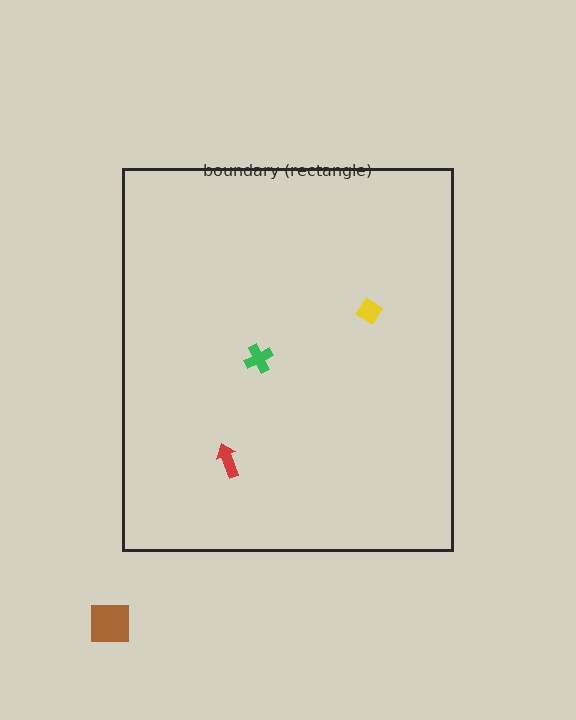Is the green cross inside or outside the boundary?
Inside.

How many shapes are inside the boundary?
3 inside, 1 outside.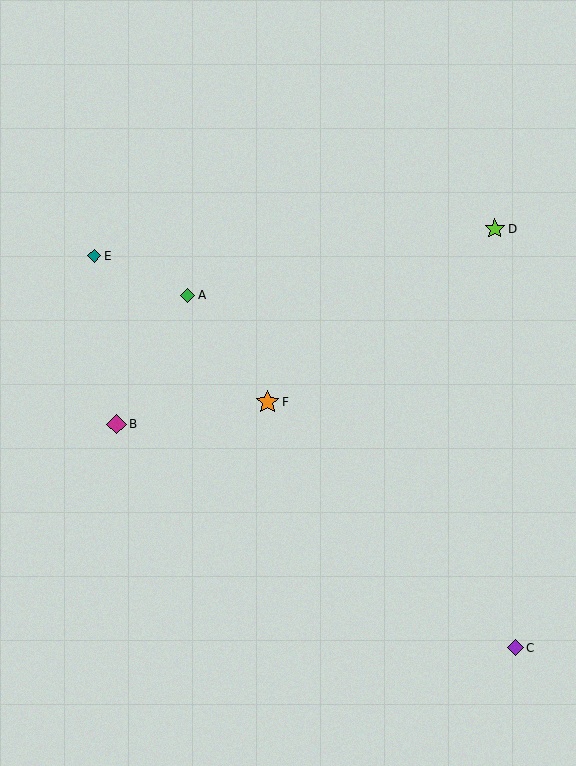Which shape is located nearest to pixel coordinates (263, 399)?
The orange star (labeled F) at (268, 402) is nearest to that location.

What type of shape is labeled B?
Shape B is a magenta diamond.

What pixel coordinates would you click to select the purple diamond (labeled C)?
Click at (515, 648) to select the purple diamond C.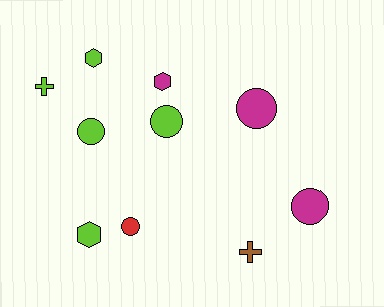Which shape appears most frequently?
Circle, with 5 objects.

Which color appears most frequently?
Lime, with 5 objects.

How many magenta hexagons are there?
There is 1 magenta hexagon.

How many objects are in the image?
There are 10 objects.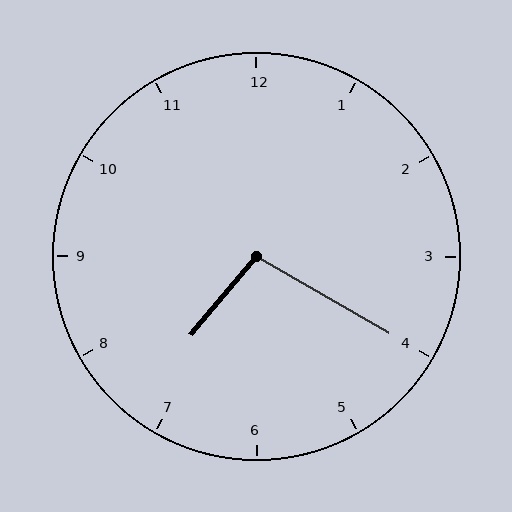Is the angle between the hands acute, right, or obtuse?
It is obtuse.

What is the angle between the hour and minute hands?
Approximately 100 degrees.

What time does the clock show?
7:20.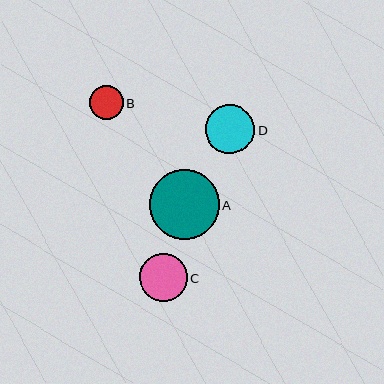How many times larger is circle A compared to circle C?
Circle A is approximately 1.5 times the size of circle C.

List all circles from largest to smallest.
From largest to smallest: A, D, C, B.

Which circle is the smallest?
Circle B is the smallest with a size of approximately 34 pixels.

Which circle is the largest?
Circle A is the largest with a size of approximately 70 pixels.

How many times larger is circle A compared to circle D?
Circle A is approximately 1.4 times the size of circle D.